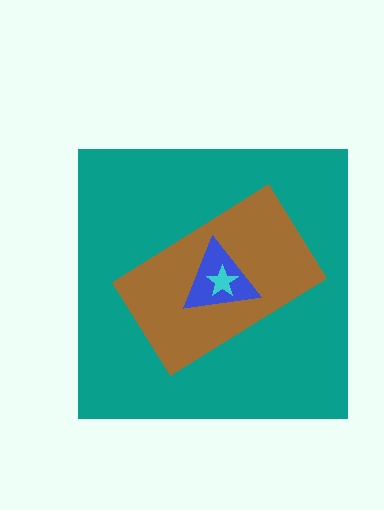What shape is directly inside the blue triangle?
The cyan star.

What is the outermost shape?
The teal square.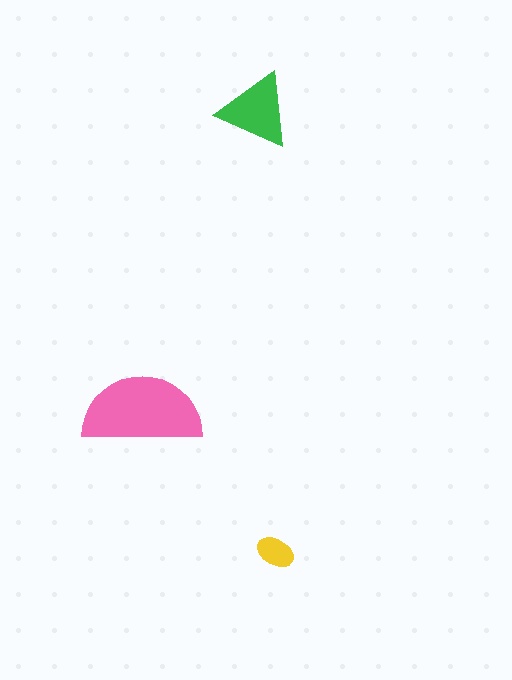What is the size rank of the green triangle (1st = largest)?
2nd.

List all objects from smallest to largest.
The yellow ellipse, the green triangle, the pink semicircle.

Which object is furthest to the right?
The yellow ellipse is rightmost.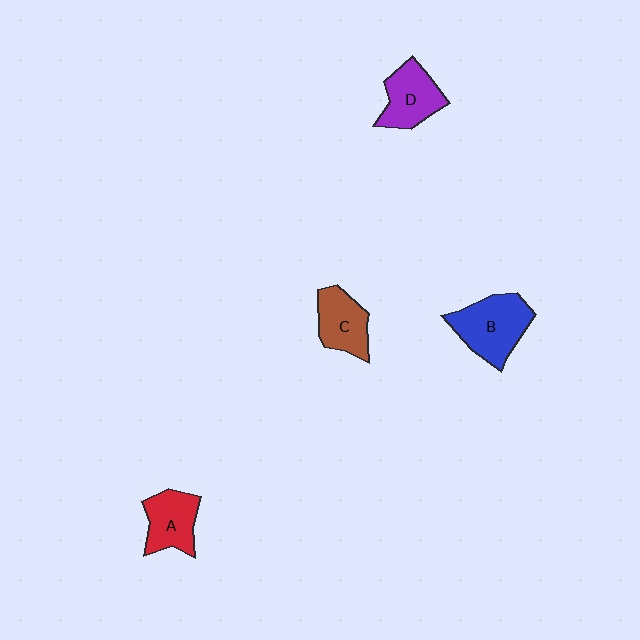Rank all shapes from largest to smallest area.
From largest to smallest: B (blue), D (purple), C (brown), A (red).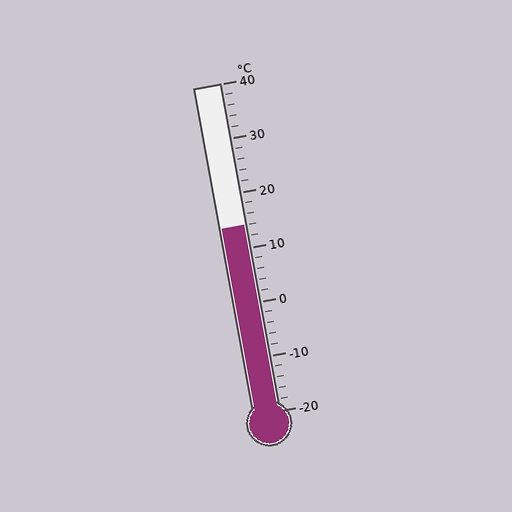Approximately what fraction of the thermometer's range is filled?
The thermometer is filled to approximately 55% of its range.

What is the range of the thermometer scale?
The thermometer scale ranges from -20°C to 40°C.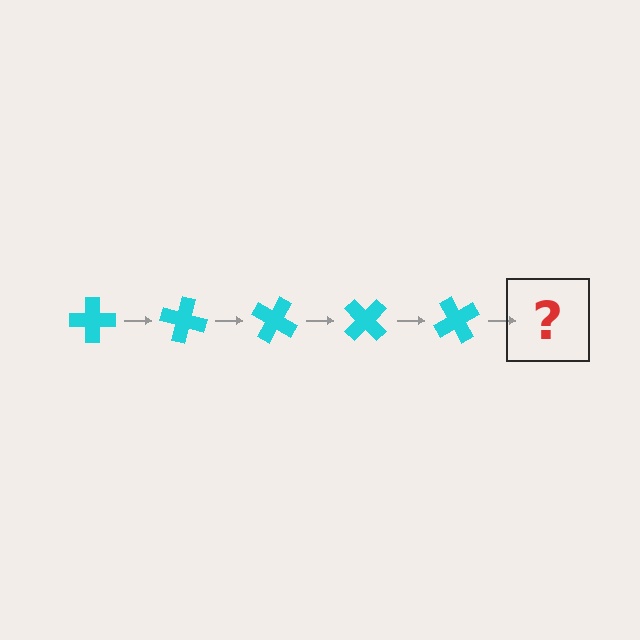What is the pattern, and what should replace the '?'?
The pattern is that the cross rotates 15 degrees each step. The '?' should be a cyan cross rotated 75 degrees.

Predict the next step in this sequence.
The next step is a cyan cross rotated 75 degrees.